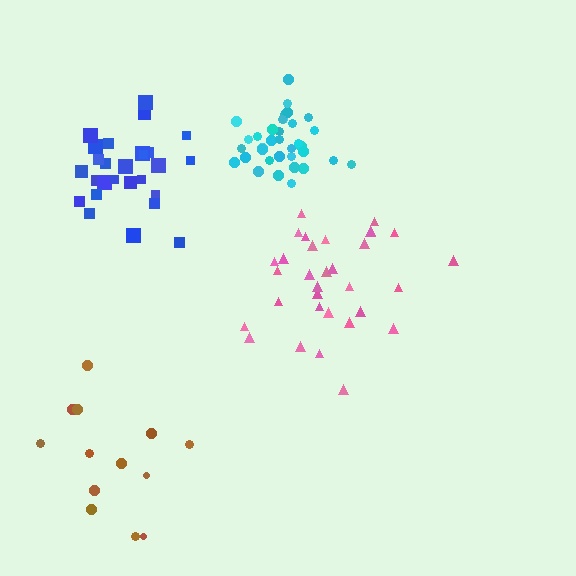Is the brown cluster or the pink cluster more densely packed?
Pink.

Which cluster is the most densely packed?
Cyan.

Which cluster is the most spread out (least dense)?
Brown.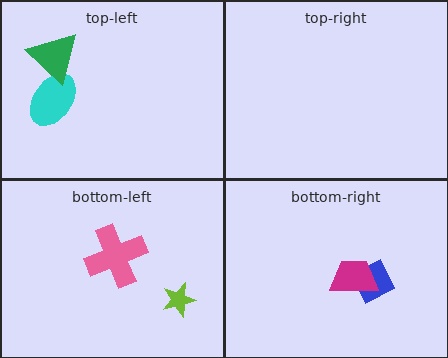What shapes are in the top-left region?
The cyan ellipse, the green triangle.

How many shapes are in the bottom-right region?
2.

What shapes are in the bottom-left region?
The lime star, the pink cross.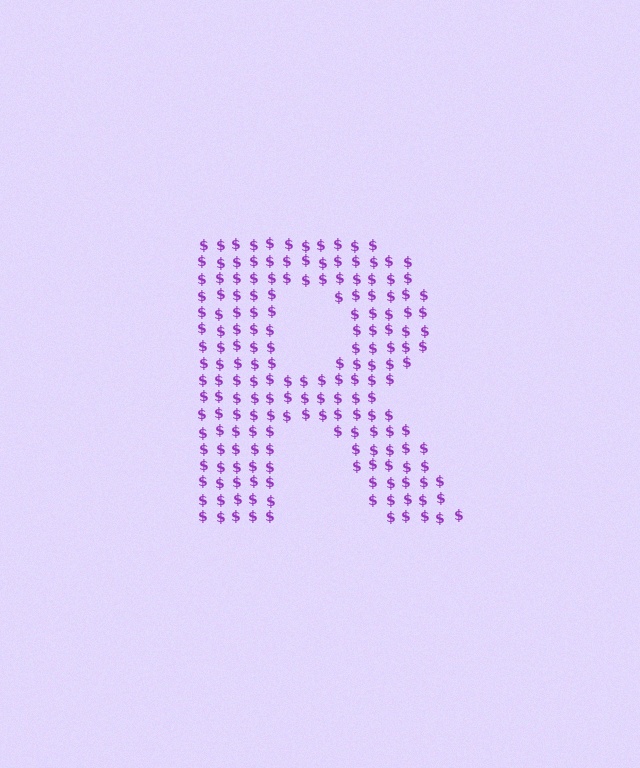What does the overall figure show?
The overall figure shows the letter R.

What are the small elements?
The small elements are dollar signs.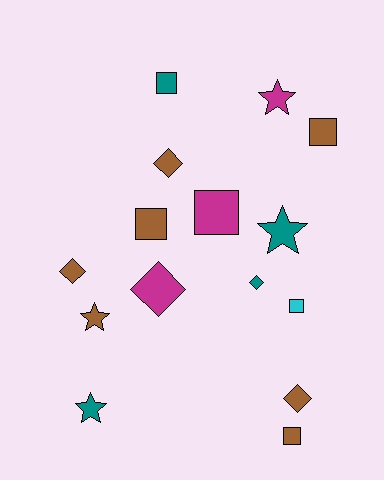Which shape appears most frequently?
Square, with 6 objects.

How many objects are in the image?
There are 15 objects.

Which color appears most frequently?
Brown, with 7 objects.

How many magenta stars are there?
There is 1 magenta star.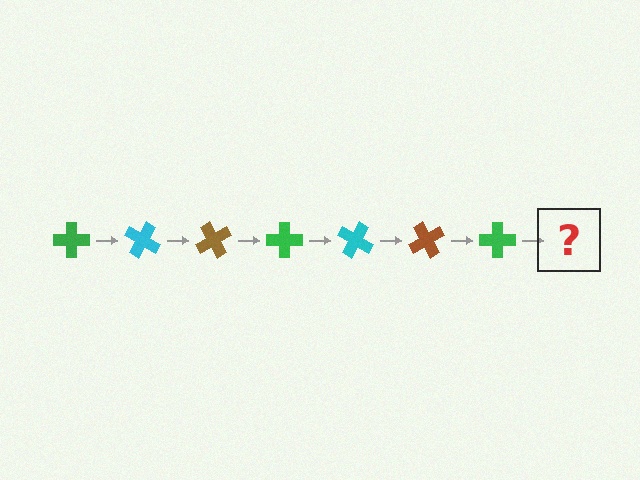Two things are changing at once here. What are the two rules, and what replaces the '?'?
The two rules are that it rotates 30 degrees each step and the color cycles through green, cyan, and brown. The '?' should be a cyan cross, rotated 210 degrees from the start.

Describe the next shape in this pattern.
It should be a cyan cross, rotated 210 degrees from the start.